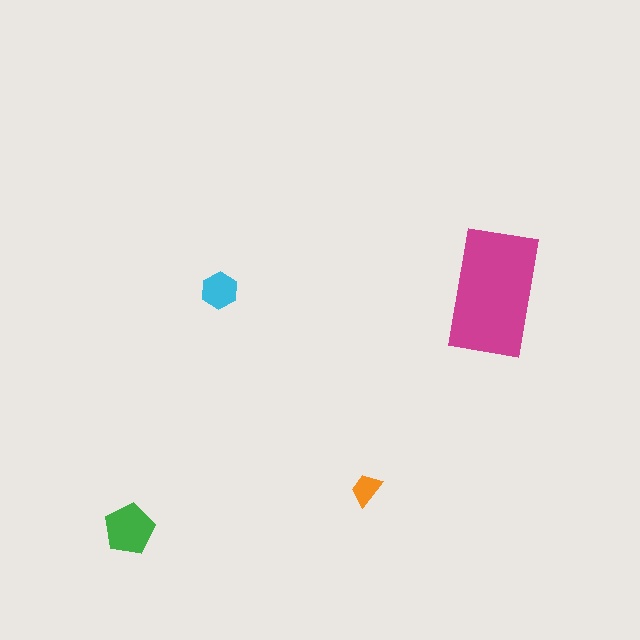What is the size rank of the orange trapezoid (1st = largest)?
4th.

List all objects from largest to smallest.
The magenta rectangle, the green pentagon, the cyan hexagon, the orange trapezoid.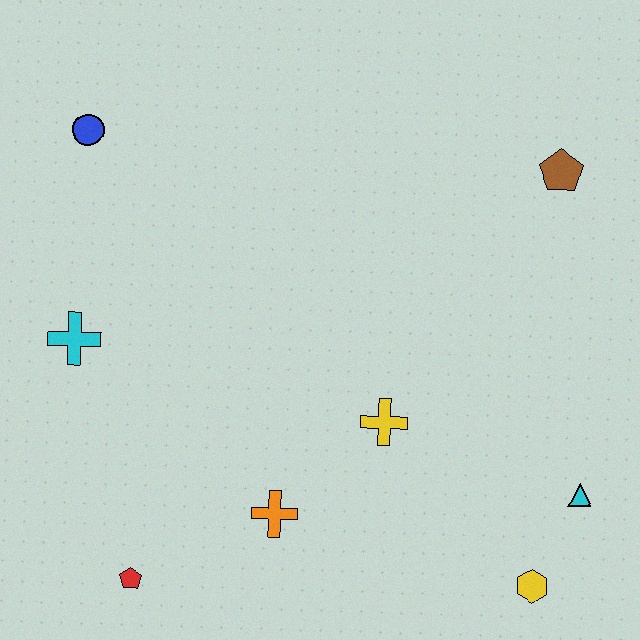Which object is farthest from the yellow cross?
The blue circle is farthest from the yellow cross.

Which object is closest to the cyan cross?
The blue circle is closest to the cyan cross.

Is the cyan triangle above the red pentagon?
Yes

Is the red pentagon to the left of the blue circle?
No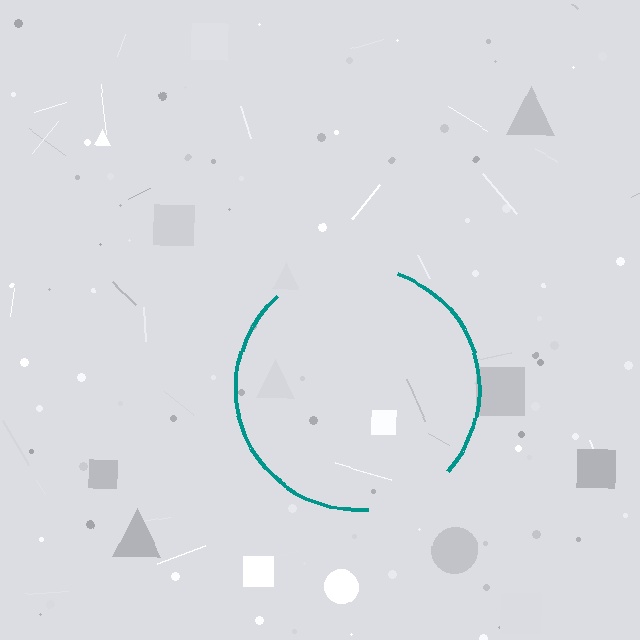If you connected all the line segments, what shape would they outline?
They would outline a circle.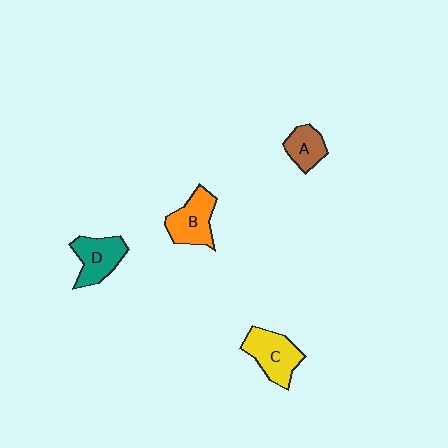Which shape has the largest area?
Shape C (yellow).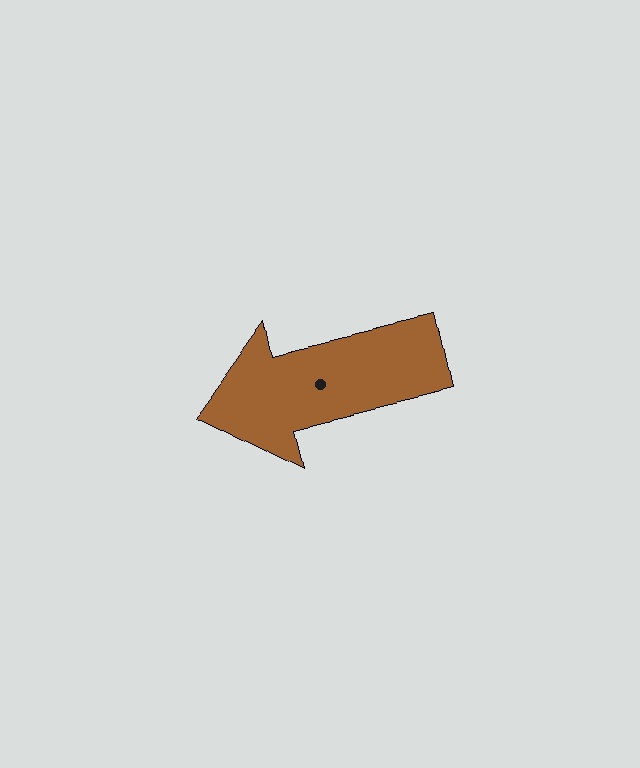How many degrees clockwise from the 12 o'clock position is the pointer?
Approximately 257 degrees.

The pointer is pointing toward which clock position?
Roughly 9 o'clock.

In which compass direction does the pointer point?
West.